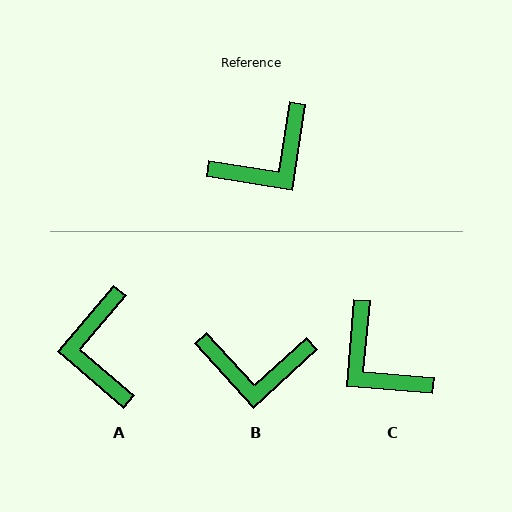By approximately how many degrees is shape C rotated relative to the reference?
Approximately 86 degrees clockwise.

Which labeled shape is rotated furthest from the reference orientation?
A, about 121 degrees away.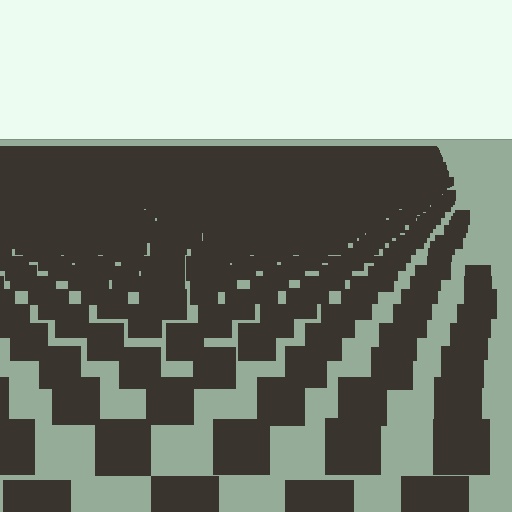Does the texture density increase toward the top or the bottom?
Density increases toward the top.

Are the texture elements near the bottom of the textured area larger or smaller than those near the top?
Larger. Near the bottom, elements are closer to the viewer and appear at a bigger on-screen size.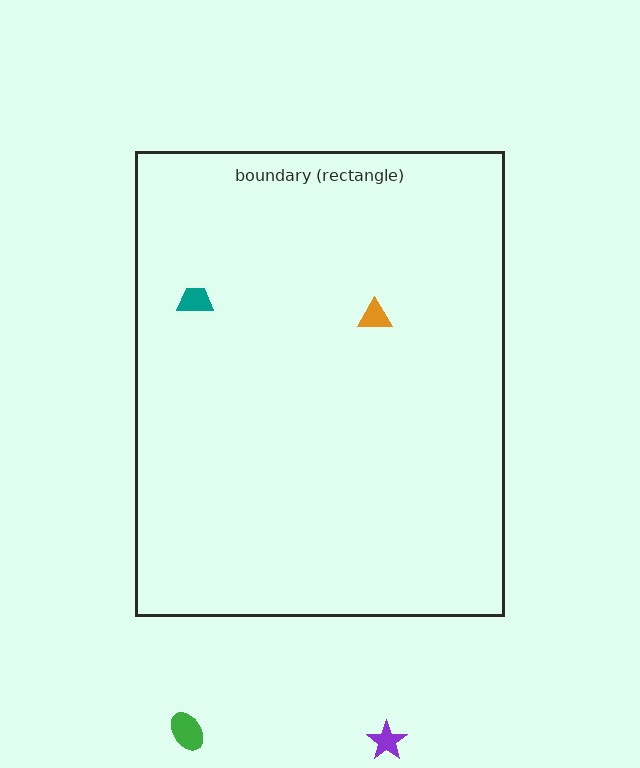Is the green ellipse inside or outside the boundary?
Outside.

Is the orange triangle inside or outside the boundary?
Inside.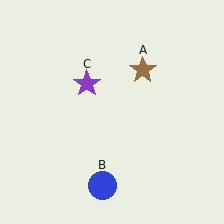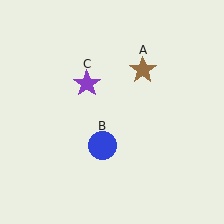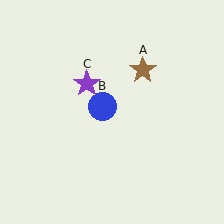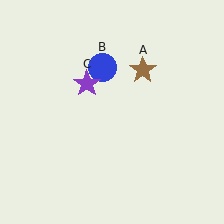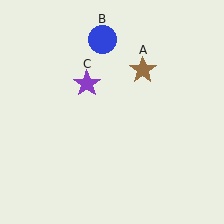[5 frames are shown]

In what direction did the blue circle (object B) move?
The blue circle (object B) moved up.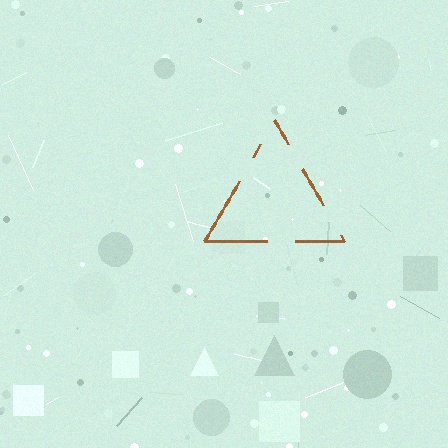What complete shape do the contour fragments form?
The contour fragments form a triangle.